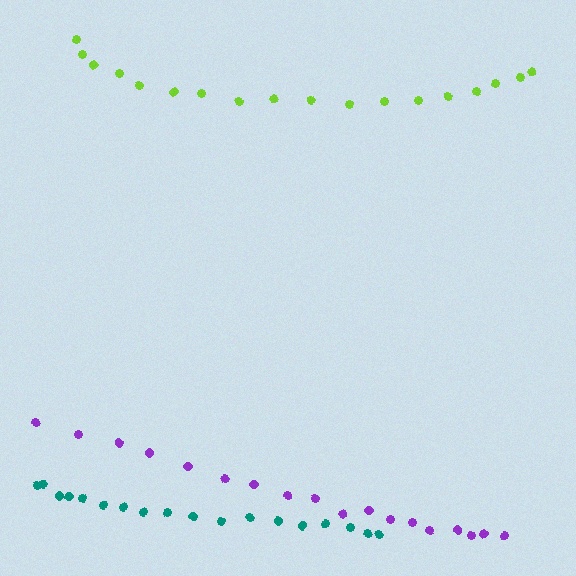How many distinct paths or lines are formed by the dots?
There are 3 distinct paths.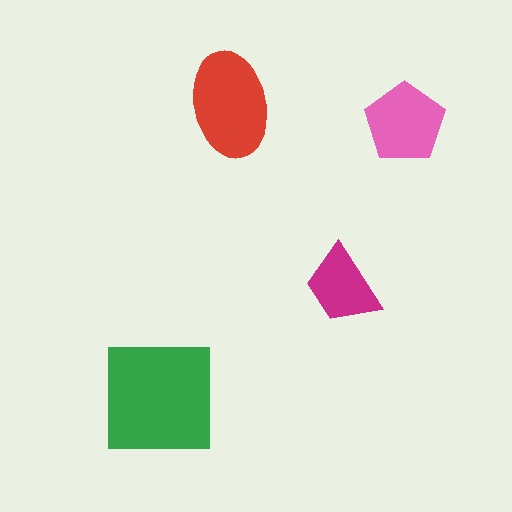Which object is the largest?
The green square.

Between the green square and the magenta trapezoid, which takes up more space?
The green square.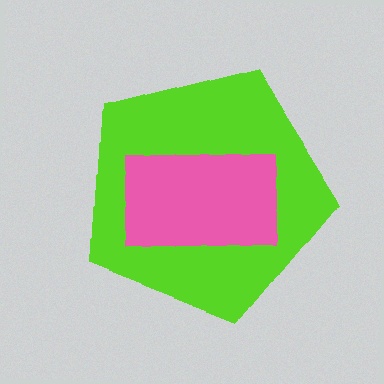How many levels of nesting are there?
2.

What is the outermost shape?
The lime pentagon.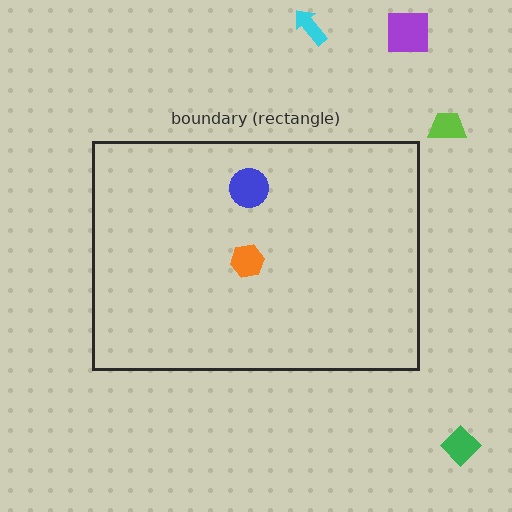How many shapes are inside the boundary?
2 inside, 4 outside.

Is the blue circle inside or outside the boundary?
Inside.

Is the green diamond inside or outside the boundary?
Outside.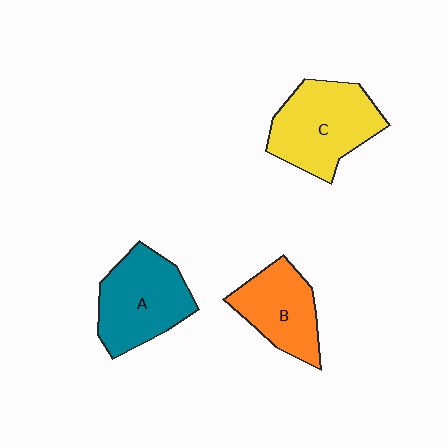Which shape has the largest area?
Shape C (yellow).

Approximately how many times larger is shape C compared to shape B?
Approximately 1.3 times.